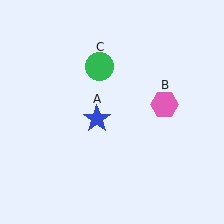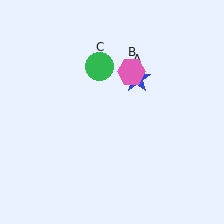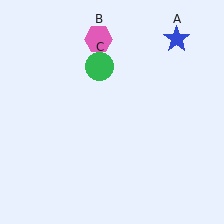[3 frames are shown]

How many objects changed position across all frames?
2 objects changed position: blue star (object A), pink hexagon (object B).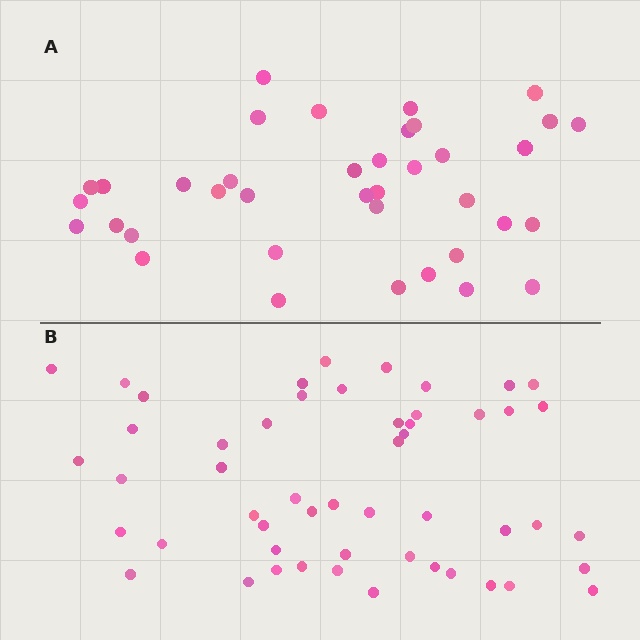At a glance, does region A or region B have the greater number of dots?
Region B (the bottom region) has more dots.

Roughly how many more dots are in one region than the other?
Region B has approximately 15 more dots than region A.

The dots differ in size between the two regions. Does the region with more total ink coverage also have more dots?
No. Region A has more total ink coverage because its dots are larger, but region B actually contains more individual dots. Total area can be misleading — the number of items is what matters here.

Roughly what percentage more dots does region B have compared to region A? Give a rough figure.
About 35% more.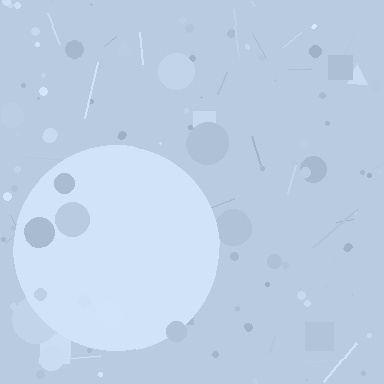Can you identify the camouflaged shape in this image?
The camouflaged shape is a circle.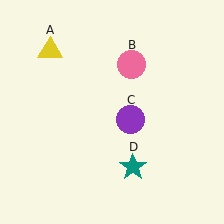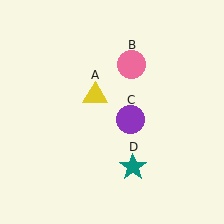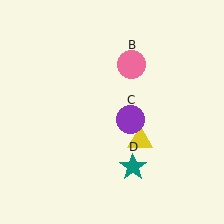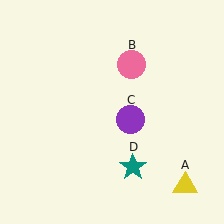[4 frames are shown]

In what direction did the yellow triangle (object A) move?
The yellow triangle (object A) moved down and to the right.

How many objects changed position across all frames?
1 object changed position: yellow triangle (object A).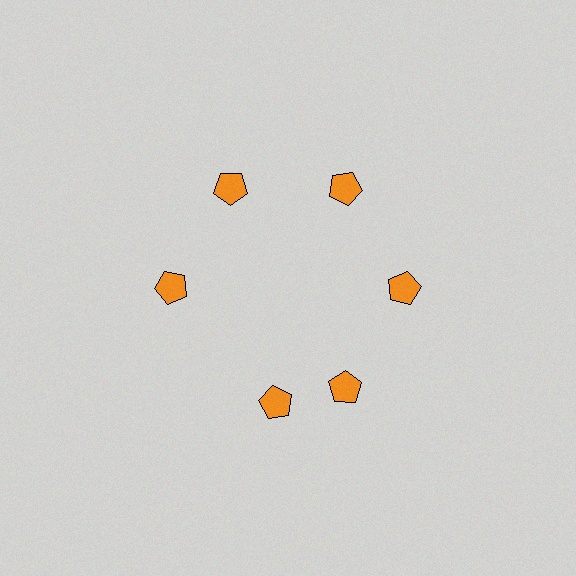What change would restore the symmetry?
The symmetry would be restored by rotating it back into even spacing with its neighbors so that all 6 pentagons sit at equal angles and equal distance from the center.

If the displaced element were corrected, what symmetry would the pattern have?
It would have 6-fold rotational symmetry — the pattern would map onto itself every 60 degrees.